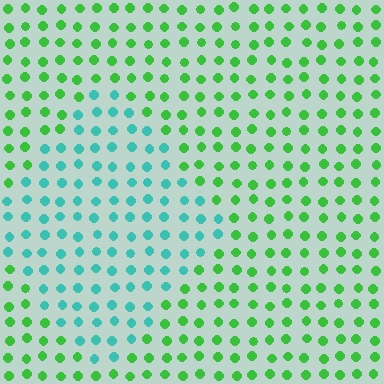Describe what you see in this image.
The image is filled with small green elements in a uniform arrangement. A diamond-shaped region is visible where the elements are tinted to a slightly different hue, forming a subtle color boundary.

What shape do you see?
I see a diamond.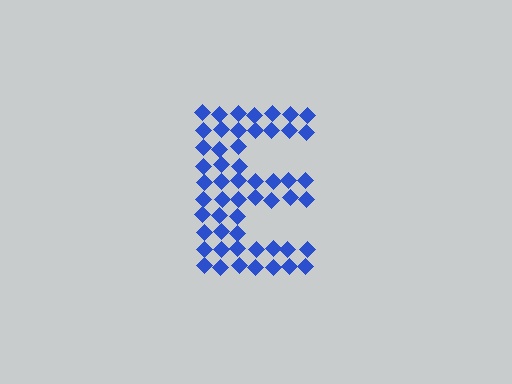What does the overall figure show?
The overall figure shows the letter E.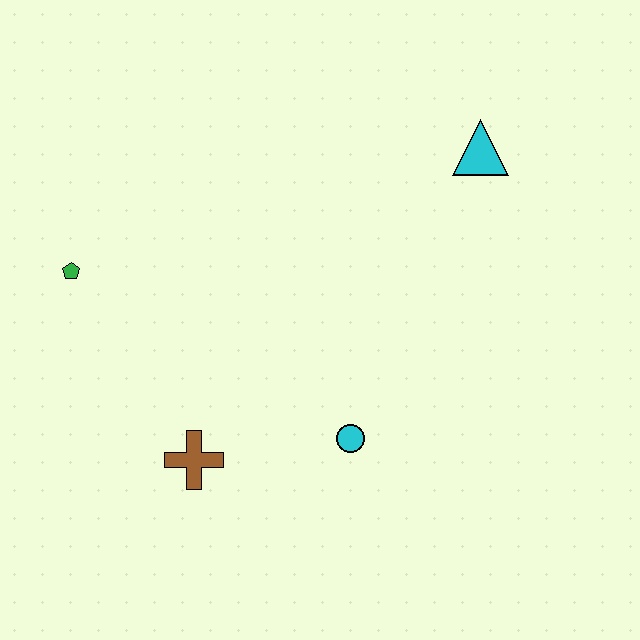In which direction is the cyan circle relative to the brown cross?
The cyan circle is to the right of the brown cross.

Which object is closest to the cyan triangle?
The cyan circle is closest to the cyan triangle.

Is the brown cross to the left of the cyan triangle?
Yes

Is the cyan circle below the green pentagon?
Yes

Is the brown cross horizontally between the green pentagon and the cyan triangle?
Yes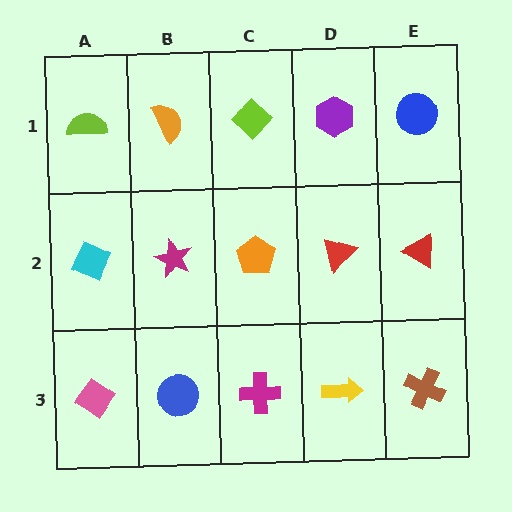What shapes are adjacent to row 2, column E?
A blue circle (row 1, column E), a brown cross (row 3, column E), a red triangle (row 2, column D).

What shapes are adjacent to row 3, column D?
A red triangle (row 2, column D), a magenta cross (row 3, column C), a brown cross (row 3, column E).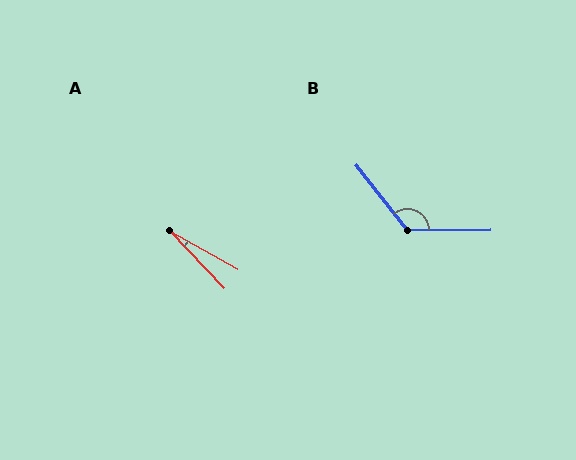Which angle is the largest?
B, at approximately 128 degrees.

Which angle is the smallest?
A, at approximately 17 degrees.